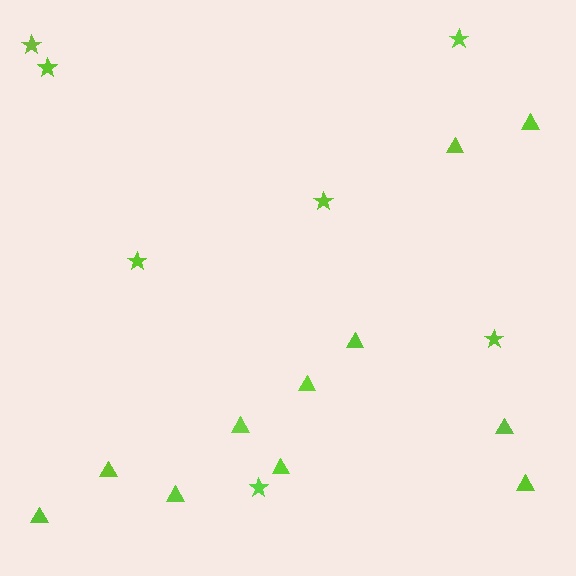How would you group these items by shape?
There are 2 groups: one group of triangles (11) and one group of stars (7).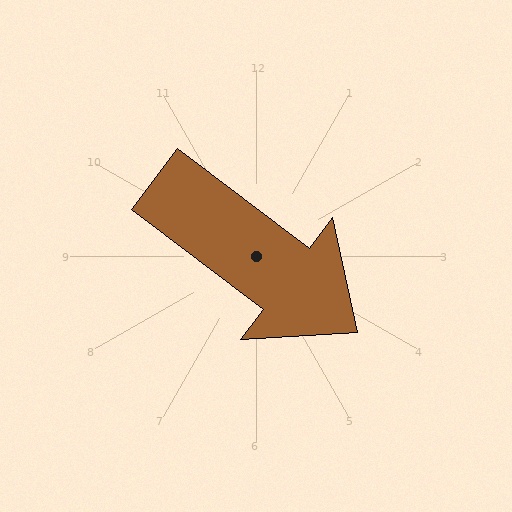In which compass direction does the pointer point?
Southeast.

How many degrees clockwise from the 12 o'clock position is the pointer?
Approximately 127 degrees.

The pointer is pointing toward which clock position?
Roughly 4 o'clock.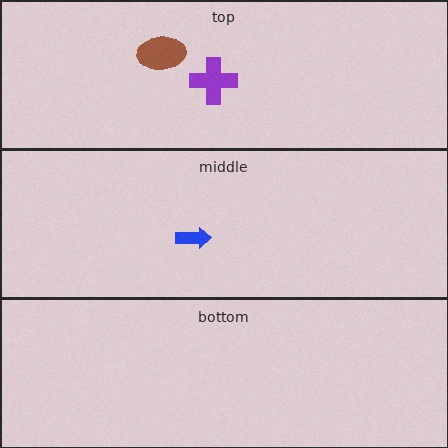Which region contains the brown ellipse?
The top region.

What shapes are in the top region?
The purple cross, the brown ellipse.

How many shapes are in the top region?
2.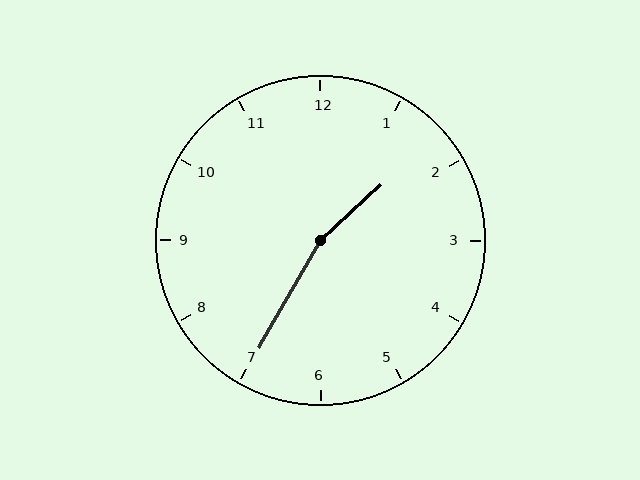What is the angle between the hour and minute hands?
Approximately 162 degrees.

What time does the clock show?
1:35.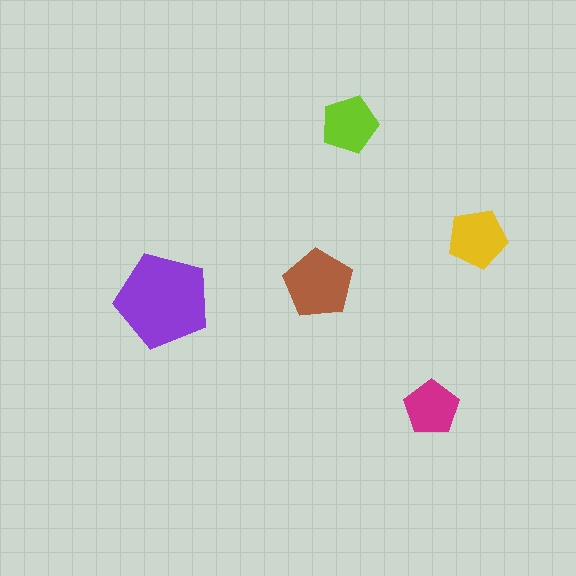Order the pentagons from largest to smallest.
the purple one, the brown one, the yellow one, the lime one, the magenta one.